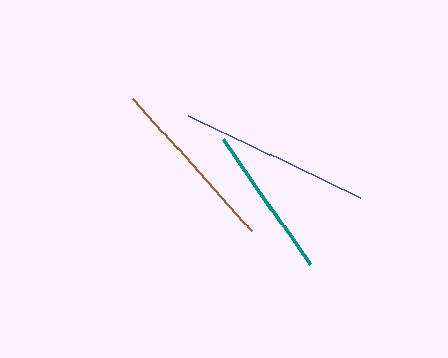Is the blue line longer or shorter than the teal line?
The blue line is longer than the teal line.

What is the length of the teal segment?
The teal segment is approximately 152 pixels long.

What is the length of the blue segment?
The blue segment is approximately 190 pixels long.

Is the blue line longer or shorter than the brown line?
The blue line is longer than the brown line.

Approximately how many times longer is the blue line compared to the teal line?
The blue line is approximately 1.2 times the length of the teal line.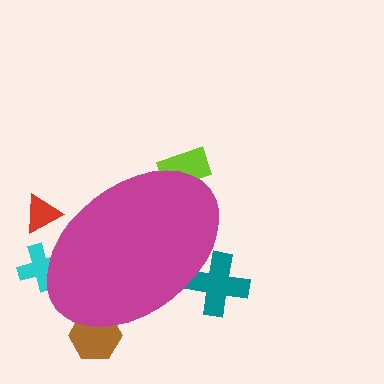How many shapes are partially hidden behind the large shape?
5 shapes are partially hidden.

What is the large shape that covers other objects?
A magenta ellipse.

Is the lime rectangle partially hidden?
Yes, the lime rectangle is partially hidden behind the magenta ellipse.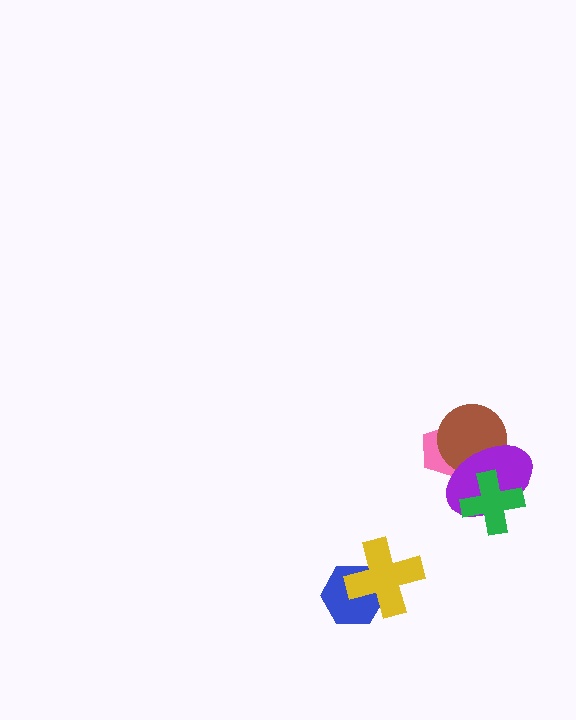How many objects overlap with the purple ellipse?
3 objects overlap with the purple ellipse.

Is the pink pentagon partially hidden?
Yes, it is partially covered by another shape.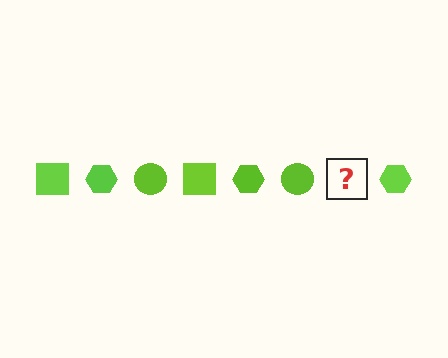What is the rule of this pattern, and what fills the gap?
The rule is that the pattern cycles through square, hexagon, circle shapes in lime. The gap should be filled with a lime square.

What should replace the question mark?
The question mark should be replaced with a lime square.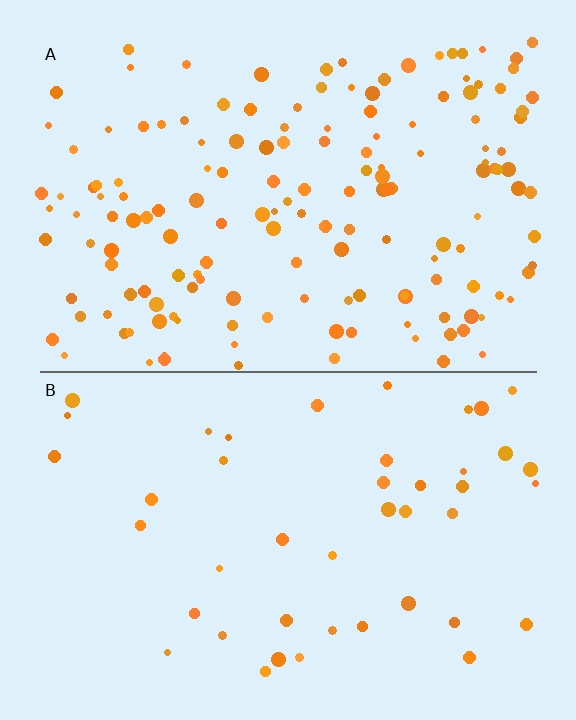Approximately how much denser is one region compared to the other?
Approximately 3.6× — region A over region B.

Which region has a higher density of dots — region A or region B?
A (the top).